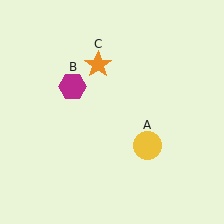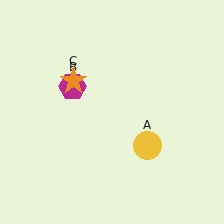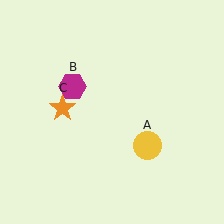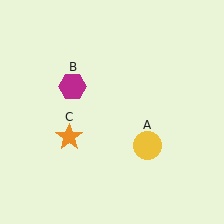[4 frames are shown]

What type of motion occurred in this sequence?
The orange star (object C) rotated counterclockwise around the center of the scene.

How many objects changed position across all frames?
1 object changed position: orange star (object C).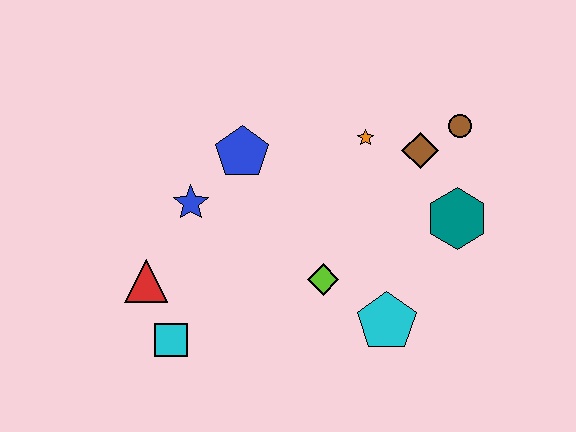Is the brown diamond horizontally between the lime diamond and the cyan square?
No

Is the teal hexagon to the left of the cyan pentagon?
No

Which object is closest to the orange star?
The brown diamond is closest to the orange star.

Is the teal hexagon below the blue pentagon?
Yes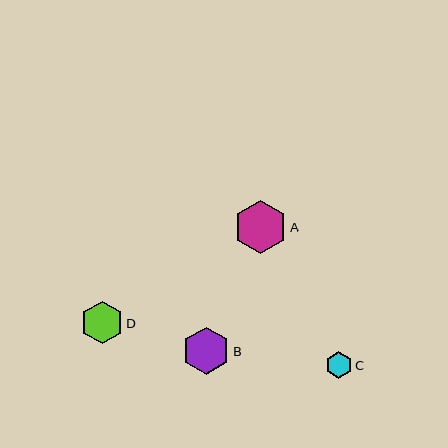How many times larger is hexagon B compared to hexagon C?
Hexagon B is approximately 1.8 times the size of hexagon C.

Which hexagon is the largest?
Hexagon A is the largest with a size of approximately 53 pixels.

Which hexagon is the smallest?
Hexagon C is the smallest with a size of approximately 26 pixels.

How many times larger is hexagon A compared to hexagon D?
Hexagon A is approximately 1.2 times the size of hexagon D.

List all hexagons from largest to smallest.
From largest to smallest: A, B, D, C.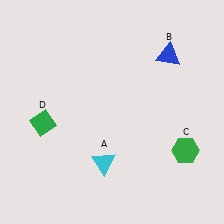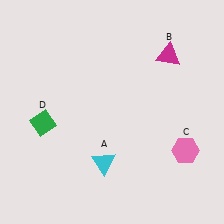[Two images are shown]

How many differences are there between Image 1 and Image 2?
There are 2 differences between the two images.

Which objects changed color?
B changed from blue to magenta. C changed from green to pink.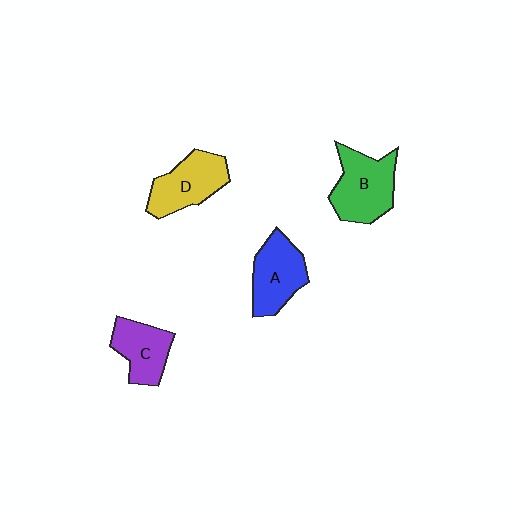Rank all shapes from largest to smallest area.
From largest to smallest: B (green), D (yellow), A (blue), C (purple).